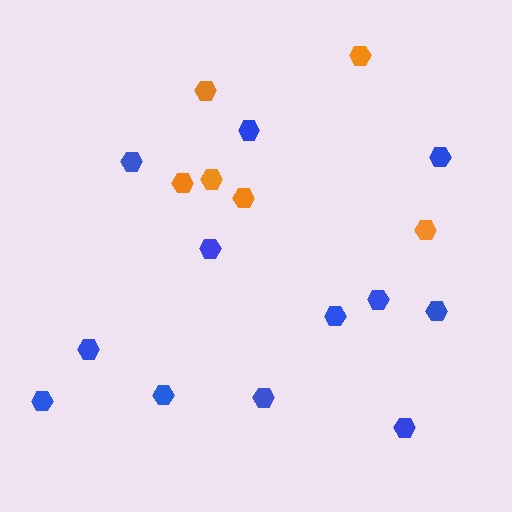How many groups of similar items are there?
There are 2 groups: one group of orange hexagons (6) and one group of blue hexagons (12).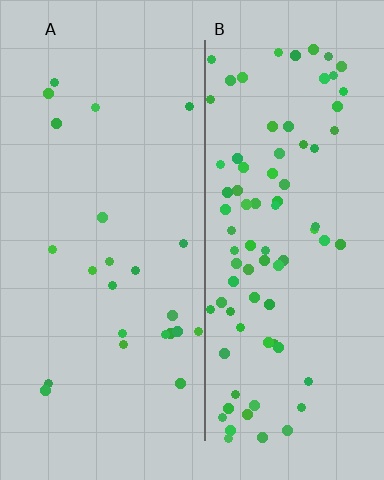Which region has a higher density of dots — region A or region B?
B (the right).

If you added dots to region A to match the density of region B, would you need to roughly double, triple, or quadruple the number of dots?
Approximately quadruple.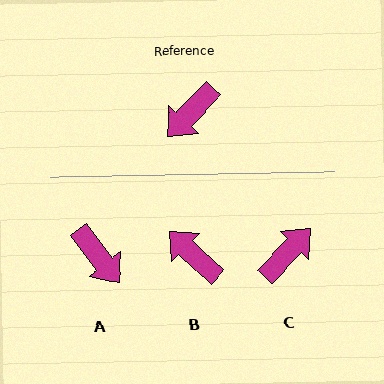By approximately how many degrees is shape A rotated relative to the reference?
Approximately 81 degrees counter-clockwise.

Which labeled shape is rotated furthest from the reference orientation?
C, about 179 degrees away.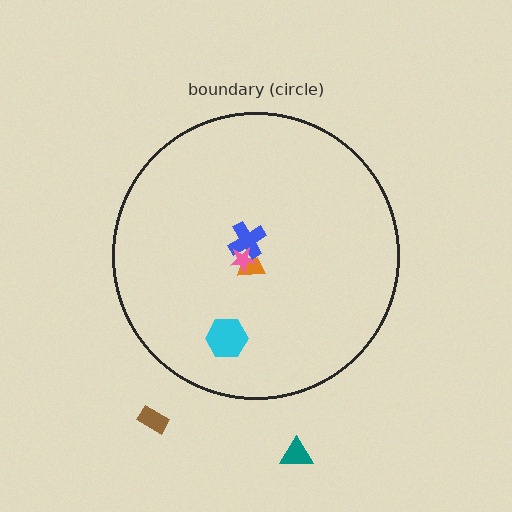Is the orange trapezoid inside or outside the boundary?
Inside.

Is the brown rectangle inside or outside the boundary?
Outside.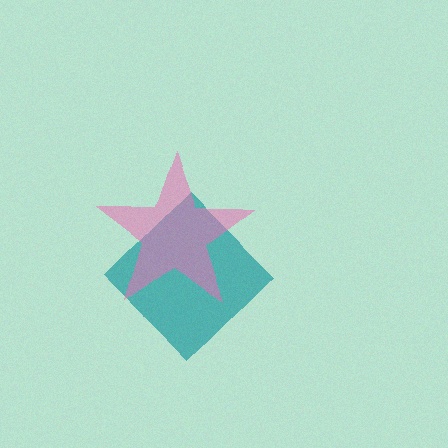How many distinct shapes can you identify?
There are 2 distinct shapes: a teal diamond, a pink star.